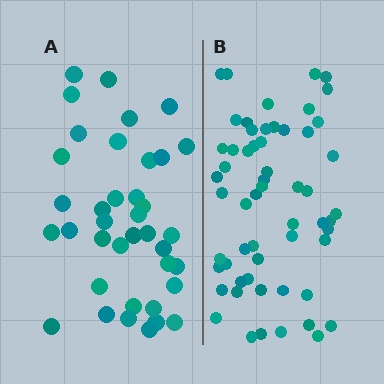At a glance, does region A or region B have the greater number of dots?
Region B (the right region) has more dots.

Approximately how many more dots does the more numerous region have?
Region B has approximately 20 more dots than region A.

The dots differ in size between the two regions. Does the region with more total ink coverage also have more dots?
No. Region A has more total ink coverage because its dots are larger, but region B actually contains more individual dots. Total area can be misleading — the number of items is what matters here.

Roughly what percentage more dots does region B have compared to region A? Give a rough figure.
About 55% more.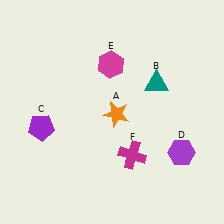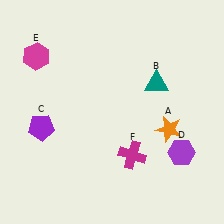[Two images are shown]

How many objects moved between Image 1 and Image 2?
2 objects moved between the two images.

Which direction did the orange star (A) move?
The orange star (A) moved right.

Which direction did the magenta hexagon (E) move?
The magenta hexagon (E) moved left.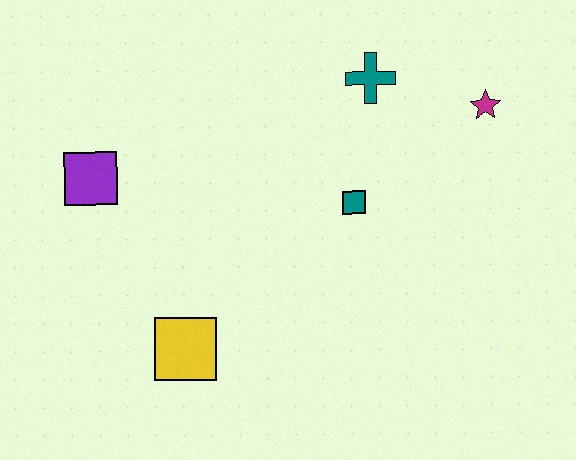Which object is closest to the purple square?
The yellow square is closest to the purple square.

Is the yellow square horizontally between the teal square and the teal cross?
No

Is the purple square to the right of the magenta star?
No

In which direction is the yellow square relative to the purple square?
The yellow square is below the purple square.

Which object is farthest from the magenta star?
The purple square is farthest from the magenta star.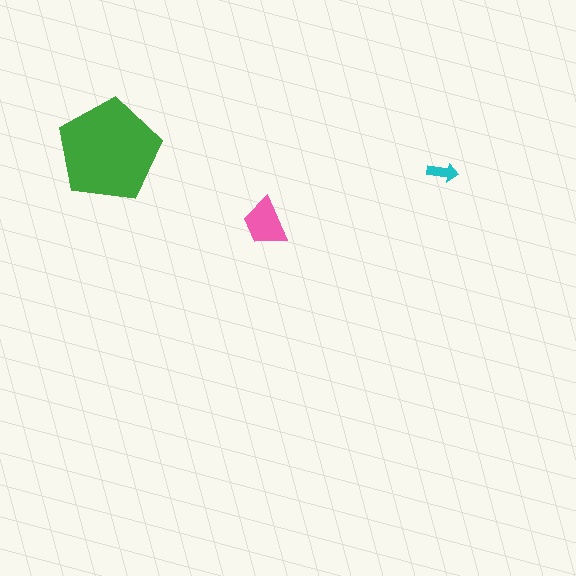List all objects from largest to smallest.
The green pentagon, the pink trapezoid, the cyan arrow.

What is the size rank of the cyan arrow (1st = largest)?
3rd.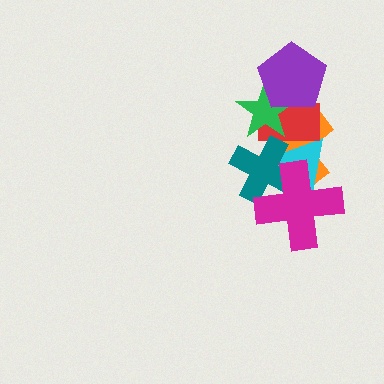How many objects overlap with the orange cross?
6 objects overlap with the orange cross.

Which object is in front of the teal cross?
The magenta cross is in front of the teal cross.